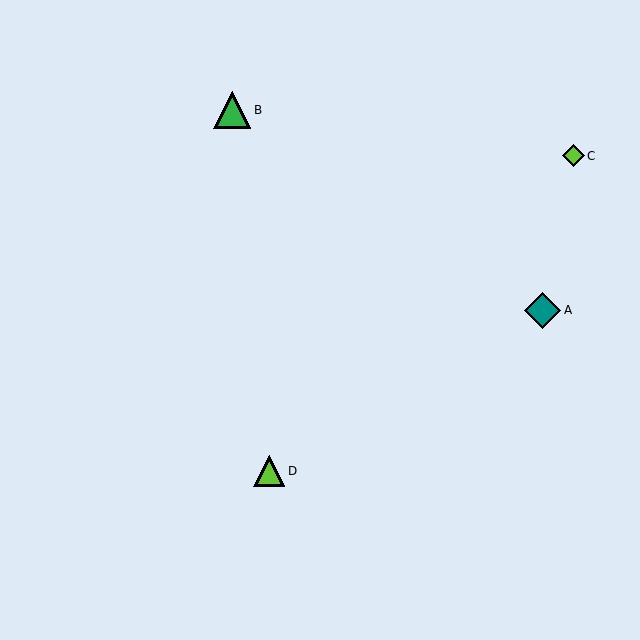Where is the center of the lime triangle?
The center of the lime triangle is at (269, 471).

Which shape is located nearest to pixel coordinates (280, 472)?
The lime triangle (labeled D) at (269, 471) is nearest to that location.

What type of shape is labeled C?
Shape C is a lime diamond.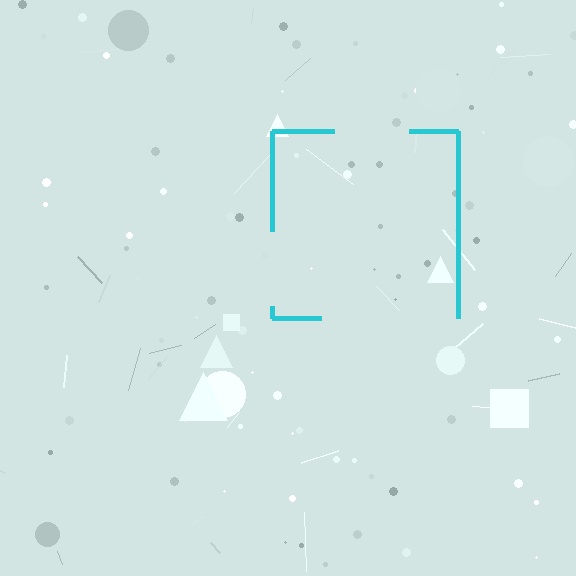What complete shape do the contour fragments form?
The contour fragments form a square.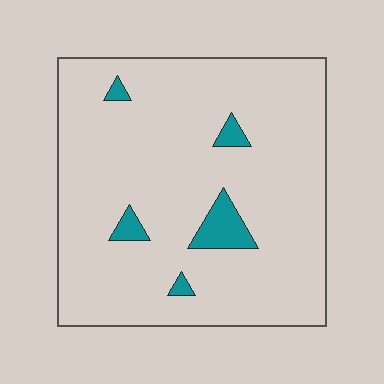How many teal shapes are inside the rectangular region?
5.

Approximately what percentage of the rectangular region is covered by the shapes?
Approximately 5%.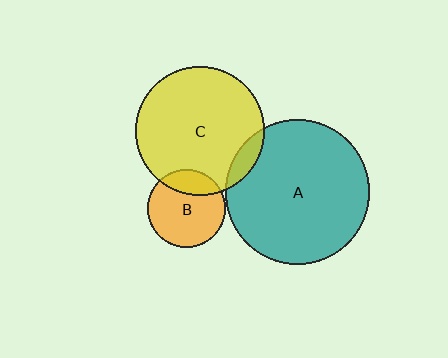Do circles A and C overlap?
Yes.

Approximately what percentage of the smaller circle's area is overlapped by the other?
Approximately 10%.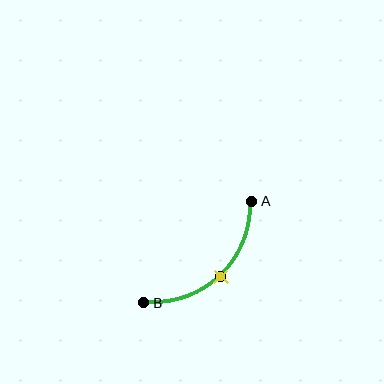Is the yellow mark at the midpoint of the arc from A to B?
Yes. The yellow mark lies on the arc at equal arc-length from both A and B — it is the arc midpoint.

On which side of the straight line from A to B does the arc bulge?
The arc bulges below and to the right of the straight line connecting A and B.